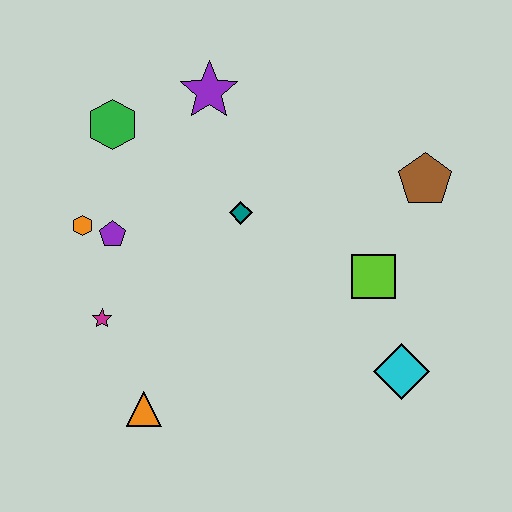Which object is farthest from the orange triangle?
The brown pentagon is farthest from the orange triangle.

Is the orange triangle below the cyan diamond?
Yes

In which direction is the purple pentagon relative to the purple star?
The purple pentagon is below the purple star.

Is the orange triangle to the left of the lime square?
Yes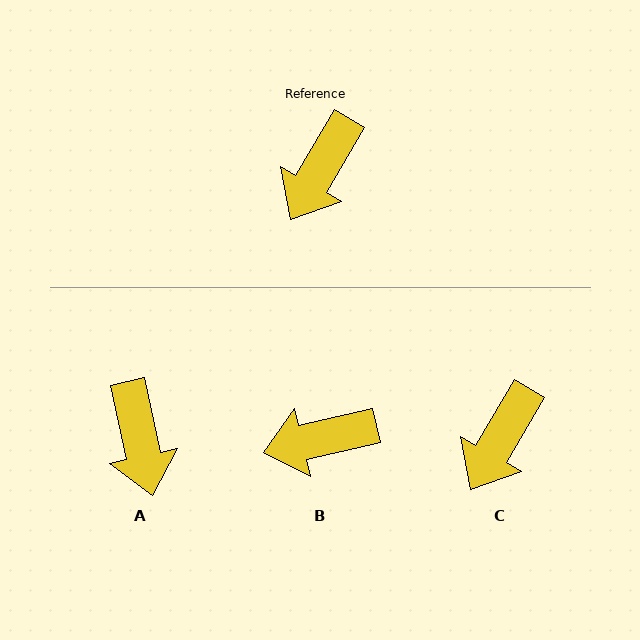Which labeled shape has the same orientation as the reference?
C.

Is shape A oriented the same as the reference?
No, it is off by about 43 degrees.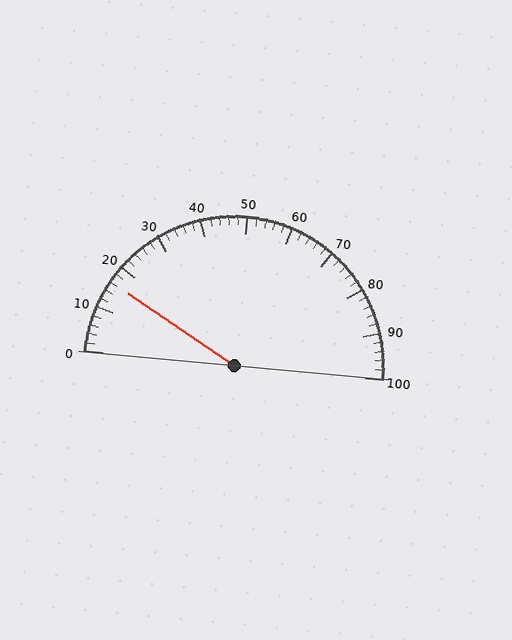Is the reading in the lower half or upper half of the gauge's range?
The reading is in the lower half of the range (0 to 100).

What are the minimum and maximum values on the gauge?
The gauge ranges from 0 to 100.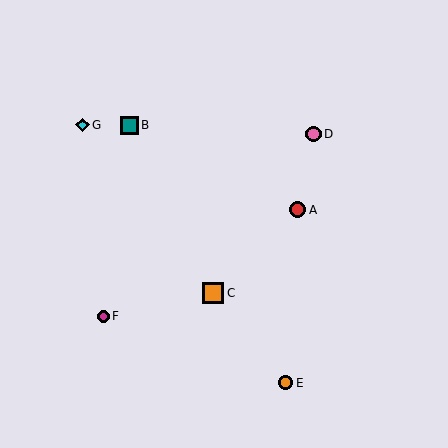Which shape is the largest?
The orange square (labeled C) is the largest.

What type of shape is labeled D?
Shape D is a pink circle.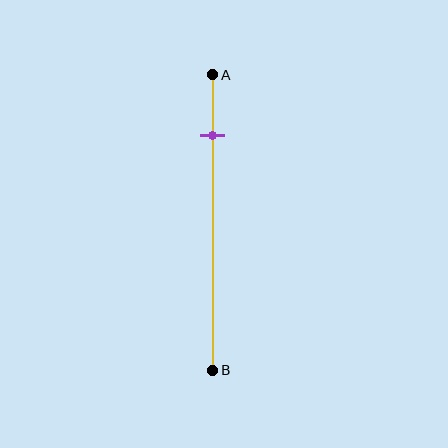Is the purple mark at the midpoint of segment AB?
No, the mark is at about 20% from A, not at the 50% midpoint.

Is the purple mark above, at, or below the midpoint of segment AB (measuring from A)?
The purple mark is above the midpoint of segment AB.